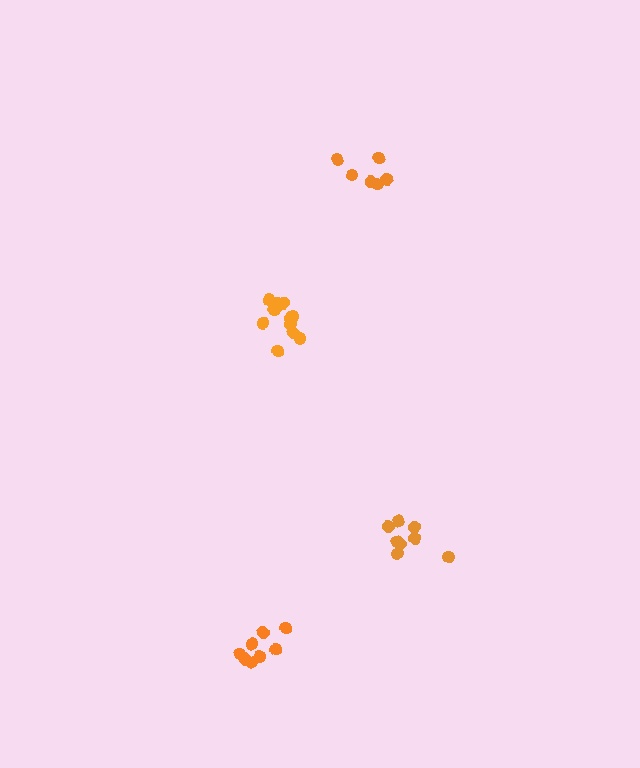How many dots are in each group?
Group 1: 6 dots, Group 2: 8 dots, Group 3: 8 dots, Group 4: 12 dots (34 total).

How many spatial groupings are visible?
There are 4 spatial groupings.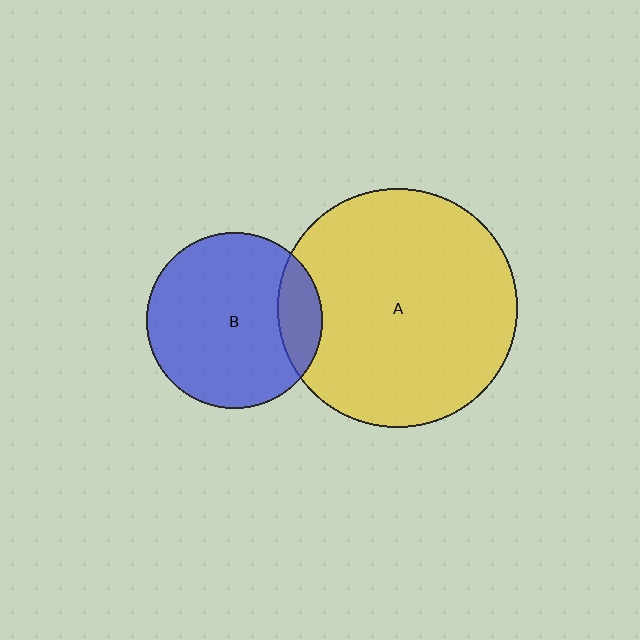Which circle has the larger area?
Circle A (yellow).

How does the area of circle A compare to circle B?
Approximately 1.8 times.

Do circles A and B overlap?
Yes.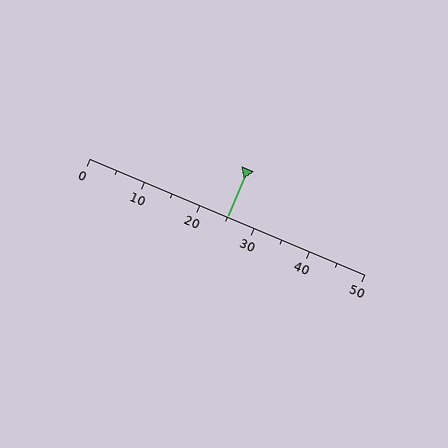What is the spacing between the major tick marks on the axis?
The major ticks are spaced 10 apart.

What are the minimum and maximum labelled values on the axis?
The axis runs from 0 to 50.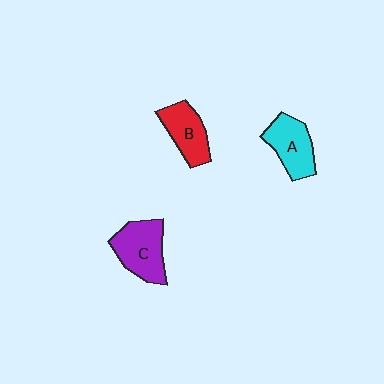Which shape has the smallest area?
Shape B (red).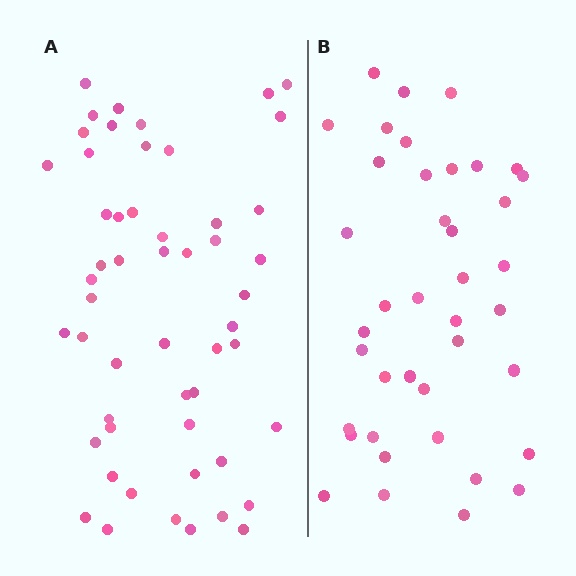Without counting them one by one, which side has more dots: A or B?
Region A (the left region) has more dots.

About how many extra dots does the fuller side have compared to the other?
Region A has approximately 15 more dots than region B.